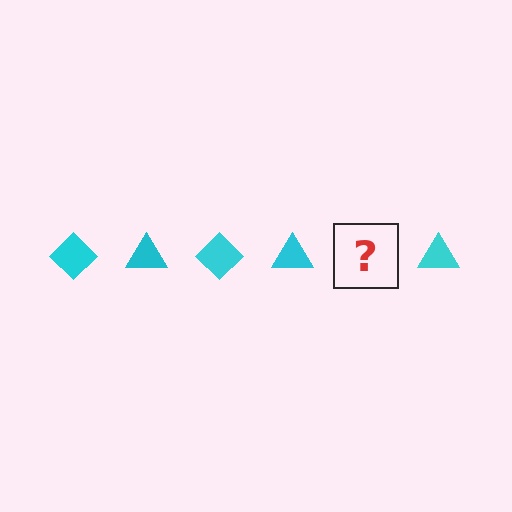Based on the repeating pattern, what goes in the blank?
The blank should be a cyan diamond.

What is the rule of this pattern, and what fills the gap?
The rule is that the pattern cycles through diamond, triangle shapes in cyan. The gap should be filled with a cyan diamond.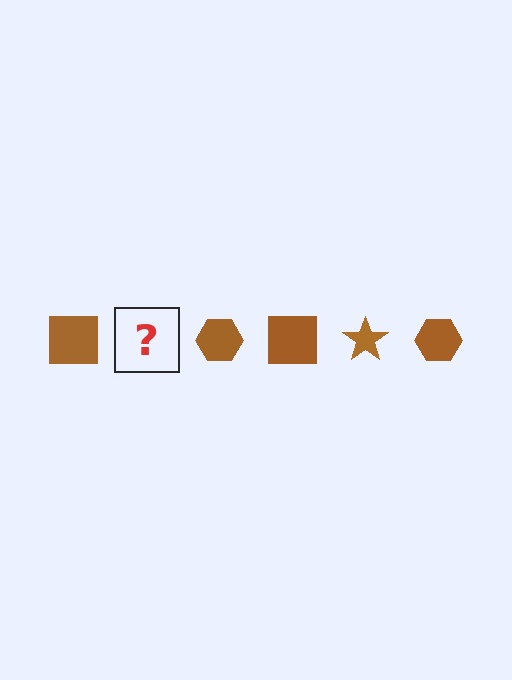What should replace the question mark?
The question mark should be replaced with a brown star.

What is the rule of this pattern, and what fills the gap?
The rule is that the pattern cycles through square, star, hexagon shapes in brown. The gap should be filled with a brown star.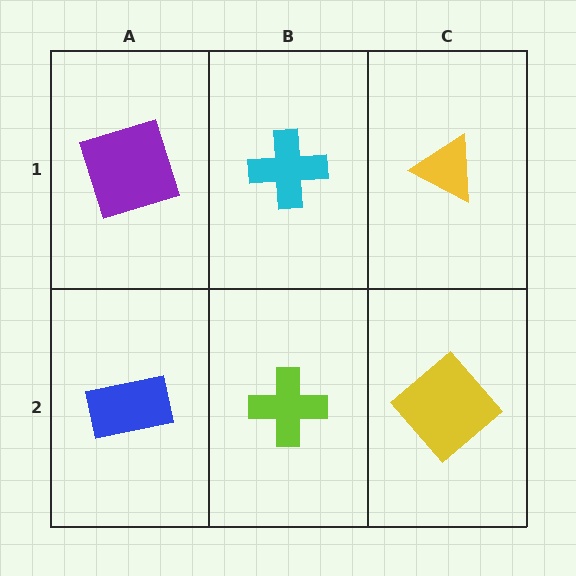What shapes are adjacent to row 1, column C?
A yellow diamond (row 2, column C), a cyan cross (row 1, column B).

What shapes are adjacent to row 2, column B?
A cyan cross (row 1, column B), a blue rectangle (row 2, column A), a yellow diamond (row 2, column C).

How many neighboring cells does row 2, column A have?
2.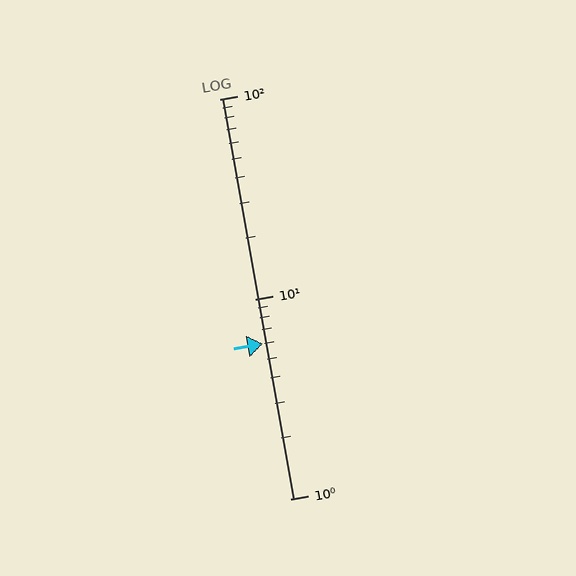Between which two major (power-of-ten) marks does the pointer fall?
The pointer is between 1 and 10.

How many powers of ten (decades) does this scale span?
The scale spans 2 decades, from 1 to 100.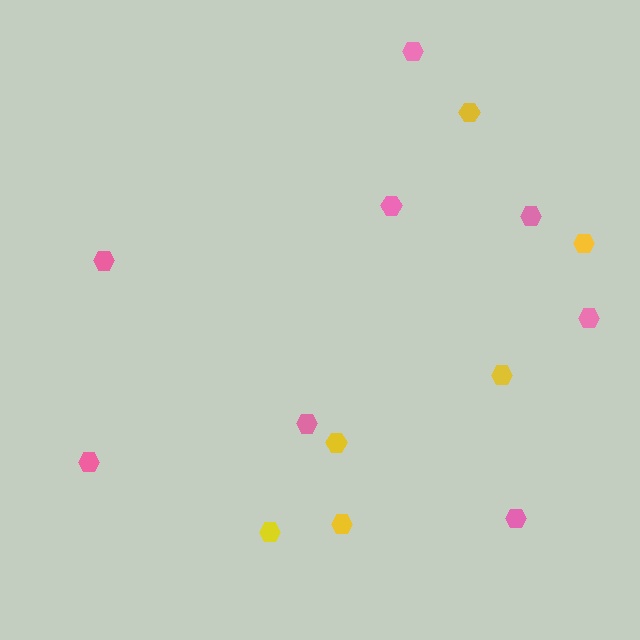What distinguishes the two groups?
There are 2 groups: one group of yellow hexagons (6) and one group of pink hexagons (8).